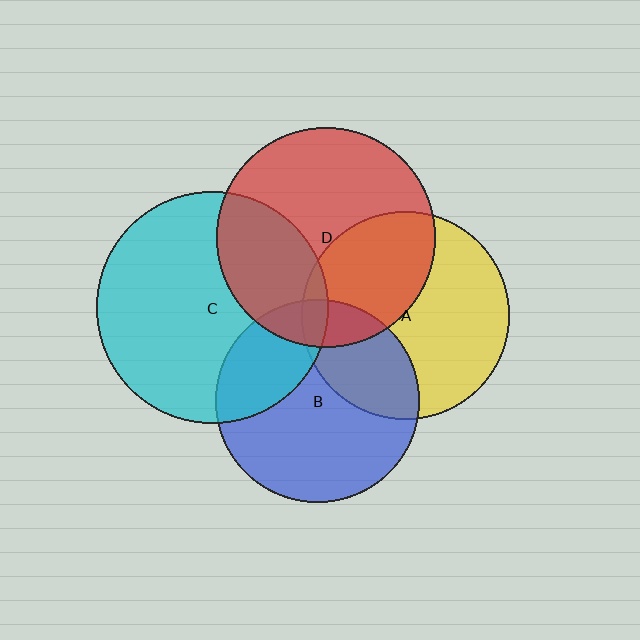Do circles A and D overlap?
Yes.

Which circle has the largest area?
Circle C (cyan).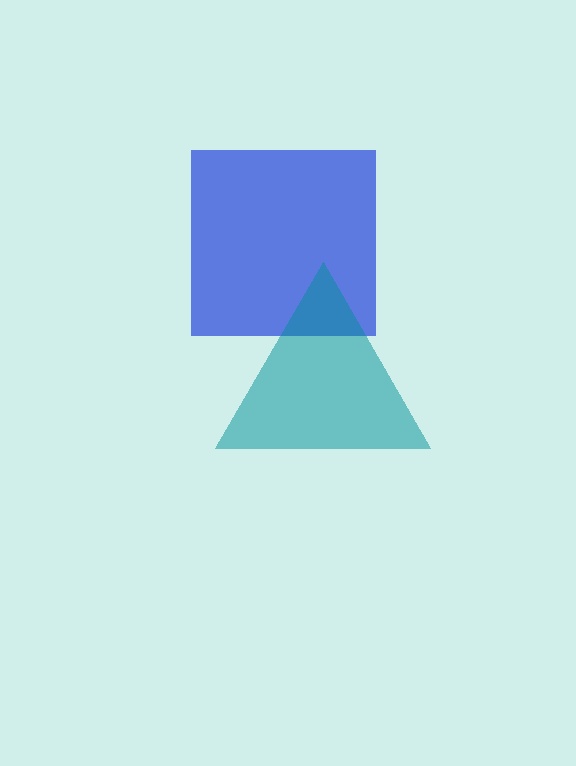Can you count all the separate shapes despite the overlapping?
Yes, there are 2 separate shapes.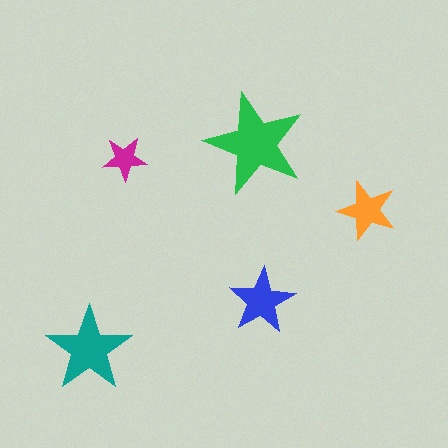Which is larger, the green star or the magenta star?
The green one.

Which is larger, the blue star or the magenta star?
The blue one.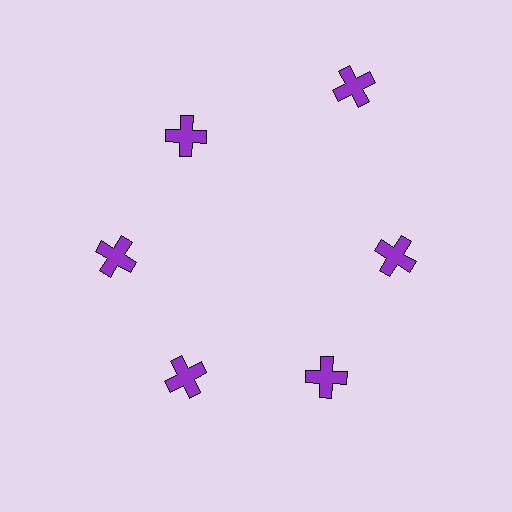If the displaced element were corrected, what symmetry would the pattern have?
It would have 6-fold rotational symmetry — the pattern would map onto itself every 60 degrees.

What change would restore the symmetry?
The symmetry would be restored by moving it inward, back onto the ring so that all 6 crosses sit at equal angles and equal distance from the center.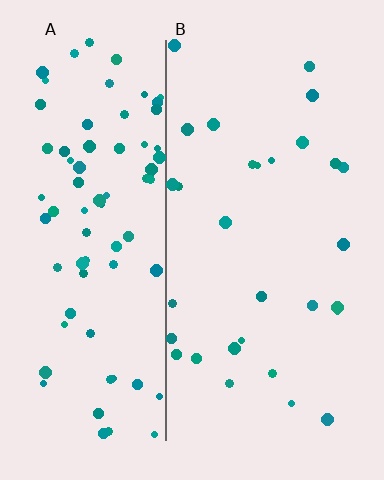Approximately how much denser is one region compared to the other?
Approximately 2.7× — region A over region B.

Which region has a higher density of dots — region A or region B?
A (the left).